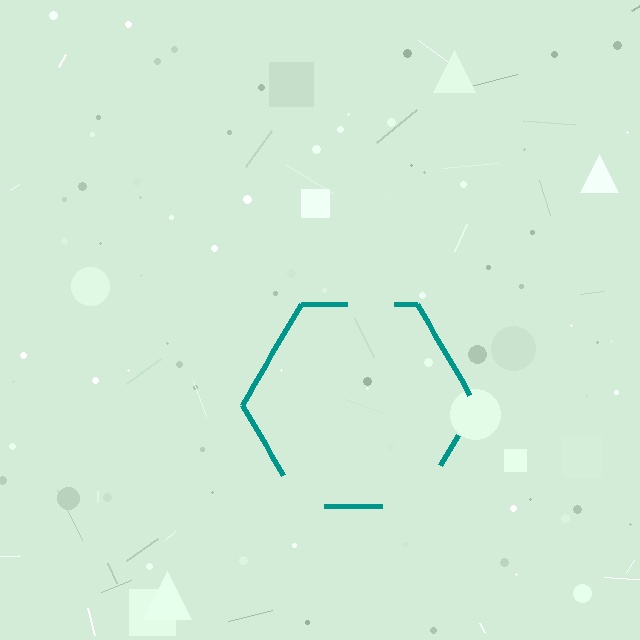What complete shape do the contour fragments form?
The contour fragments form a hexagon.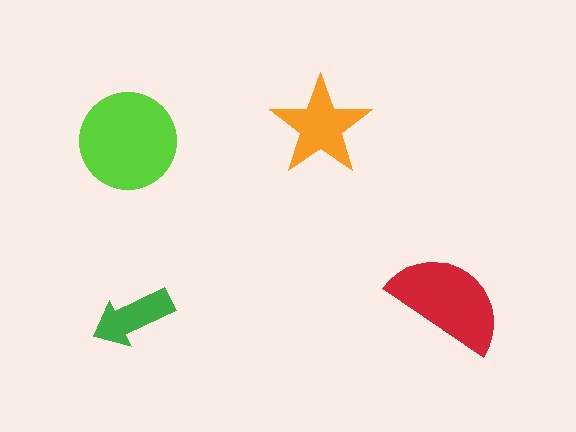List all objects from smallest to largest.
The green arrow, the orange star, the red semicircle, the lime circle.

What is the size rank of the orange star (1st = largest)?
3rd.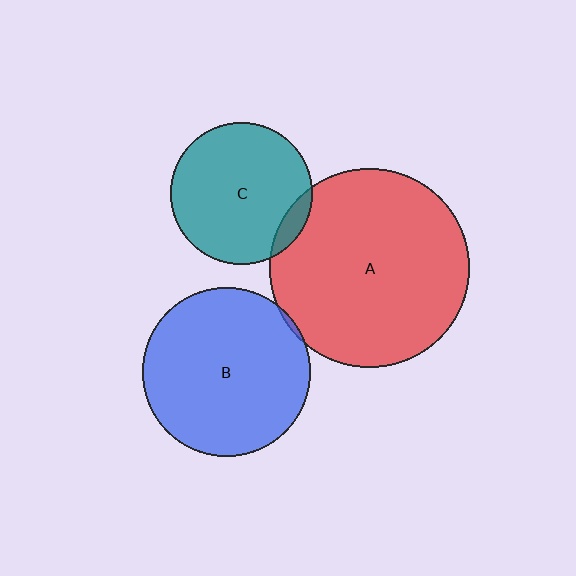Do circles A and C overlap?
Yes.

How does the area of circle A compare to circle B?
Approximately 1.4 times.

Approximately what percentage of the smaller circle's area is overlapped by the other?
Approximately 10%.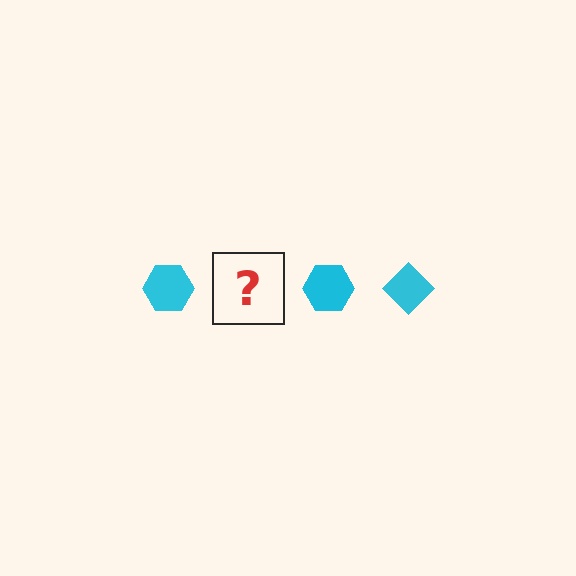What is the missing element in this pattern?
The missing element is a cyan diamond.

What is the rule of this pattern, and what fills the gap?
The rule is that the pattern cycles through hexagon, diamond shapes in cyan. The gap should be filled with a cyan diamond.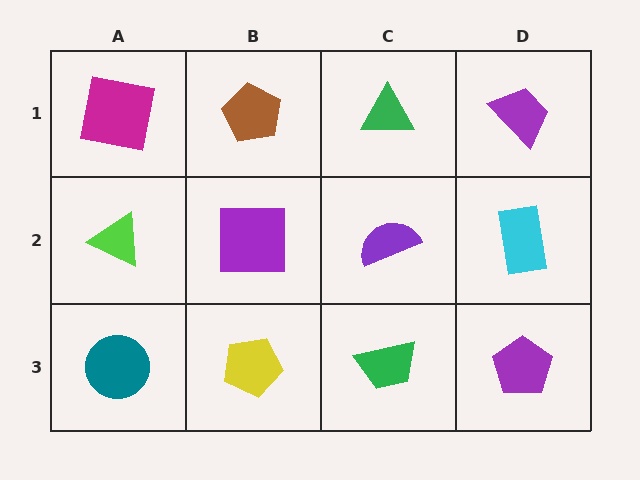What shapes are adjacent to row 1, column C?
A purple semicircle (row 2, column C), a brown pentagon (row 1, column B), a purple trapezoid (row 1, column D).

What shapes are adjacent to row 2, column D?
A purple trapezoid (row 1, column D), a purple pentagon (row 3, column D), a purple semicircle (row 2, column C).